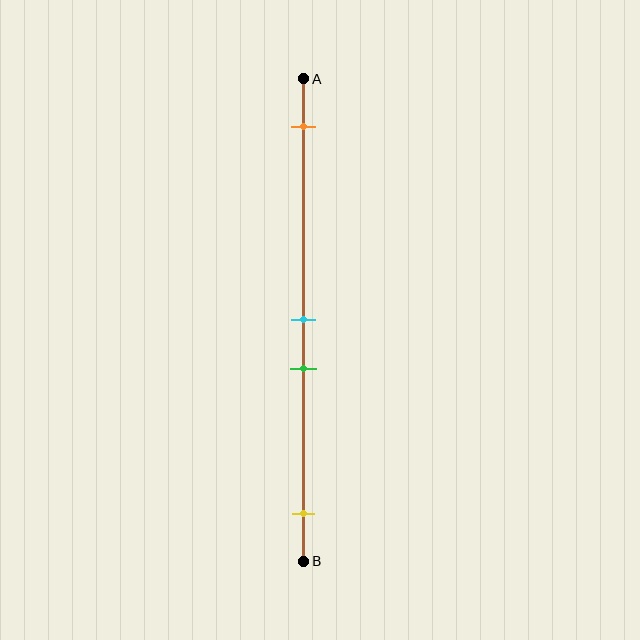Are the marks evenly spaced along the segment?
No, the marks are not evenly spaced.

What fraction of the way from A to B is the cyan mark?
The cyan mark is approximately 50% (0.5) of the way from A to B.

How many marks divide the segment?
There are 4 marks dividing the segment.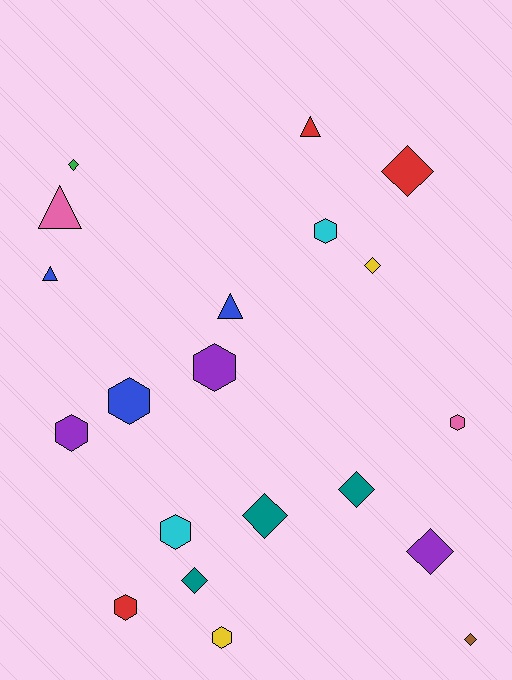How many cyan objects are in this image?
There are 2 cyan objects.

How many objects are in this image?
There are 20 objects.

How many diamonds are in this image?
There are 8 diamonds.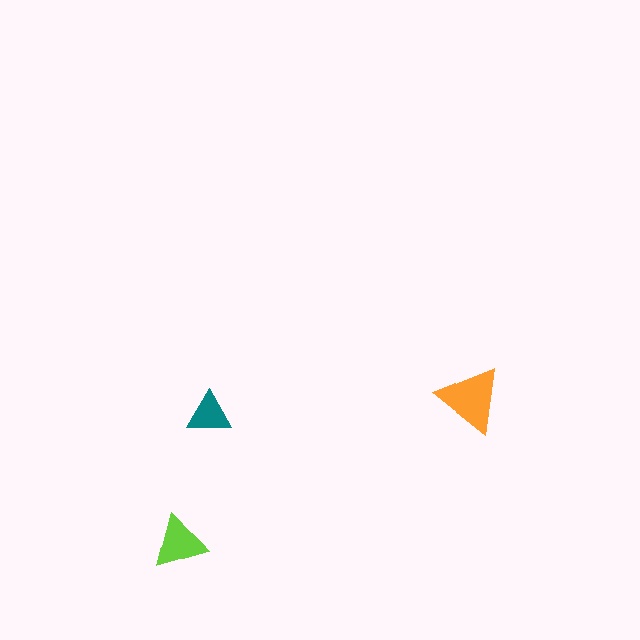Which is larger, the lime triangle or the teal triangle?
The lime one.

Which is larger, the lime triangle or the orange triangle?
The orange one.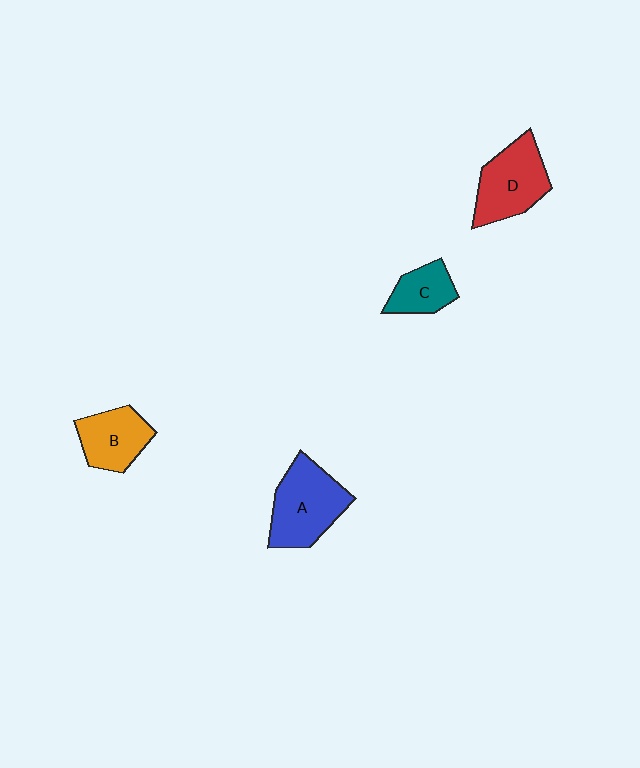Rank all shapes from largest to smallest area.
From largest to smallest: A (blue), D (red), B (orange), C (teal).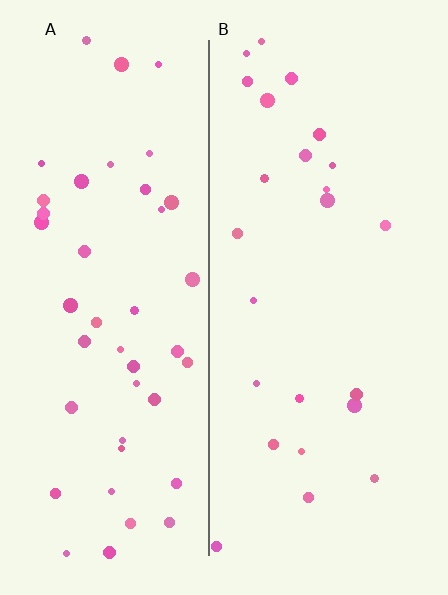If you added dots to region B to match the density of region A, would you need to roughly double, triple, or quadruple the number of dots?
Approximately double.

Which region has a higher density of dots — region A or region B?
A (the left).